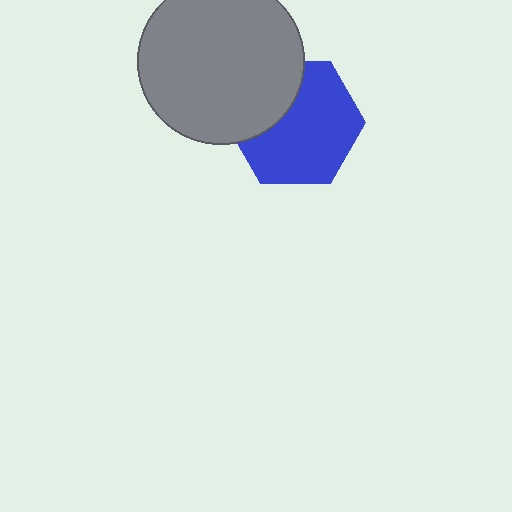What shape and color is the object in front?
The object in front is a gray circle.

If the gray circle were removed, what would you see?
You would see the complete blue hexagon.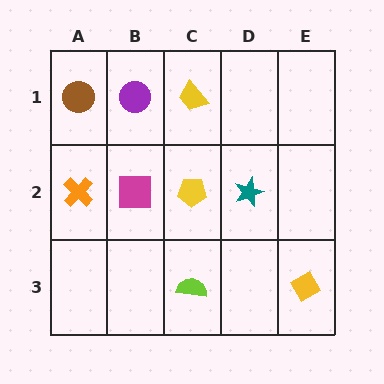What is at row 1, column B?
A purple circle.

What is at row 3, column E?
A yellow diamond.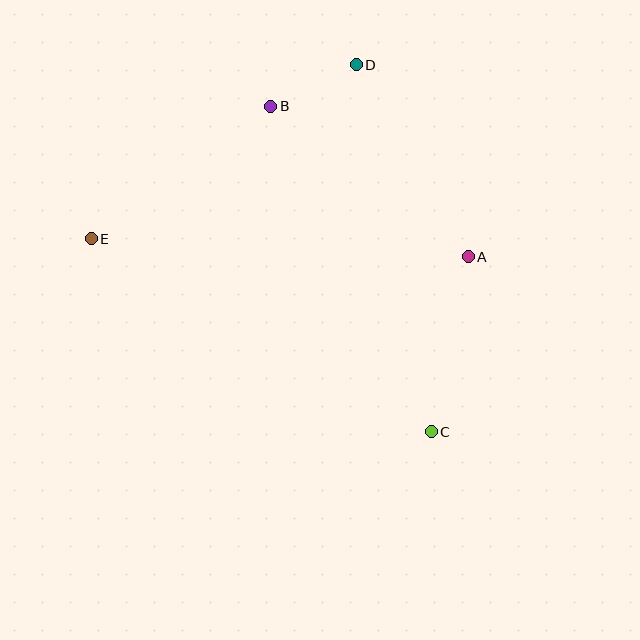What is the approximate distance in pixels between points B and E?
The distance between B and E is approximately 223 pixels.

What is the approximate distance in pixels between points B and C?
The distance between B and C is approximately 363 pixels.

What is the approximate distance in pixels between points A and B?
The distance between A and B is approximately 248 pixels.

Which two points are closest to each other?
Points B and D are closest to each other.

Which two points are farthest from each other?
Points C and E are farthest from each other.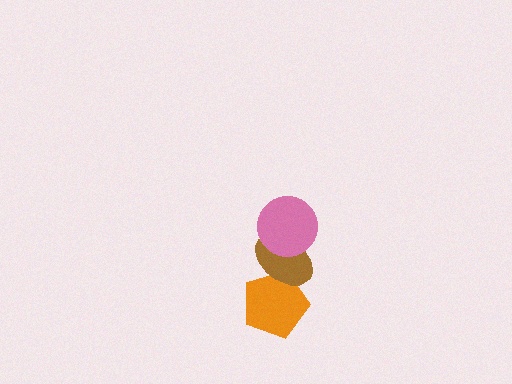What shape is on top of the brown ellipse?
The pink circle is on top of the brown ellipse.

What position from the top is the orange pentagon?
The orange pentagon is 3rd from the top.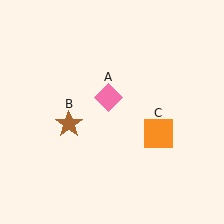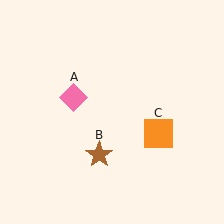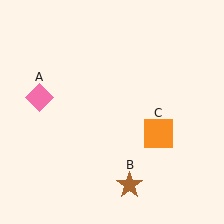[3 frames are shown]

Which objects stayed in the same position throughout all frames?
Orange square (object C) remained stationary.